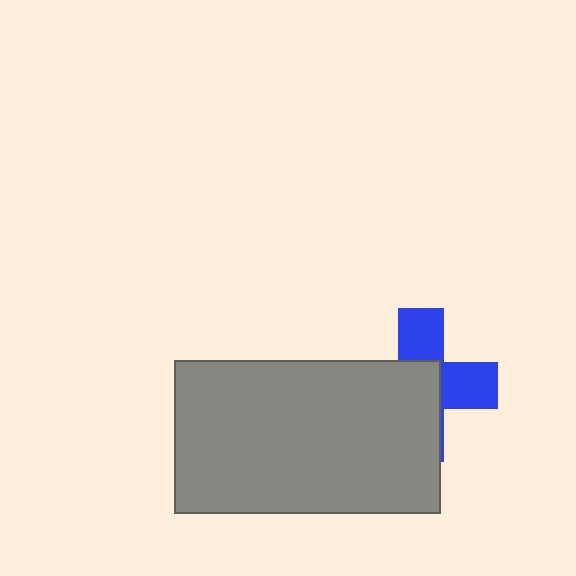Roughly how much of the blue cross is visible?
A small part of it is visible (roughly 42%).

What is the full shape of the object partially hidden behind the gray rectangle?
The partially hidden object is a blue cross.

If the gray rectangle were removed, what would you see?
You would see the complete blue cross.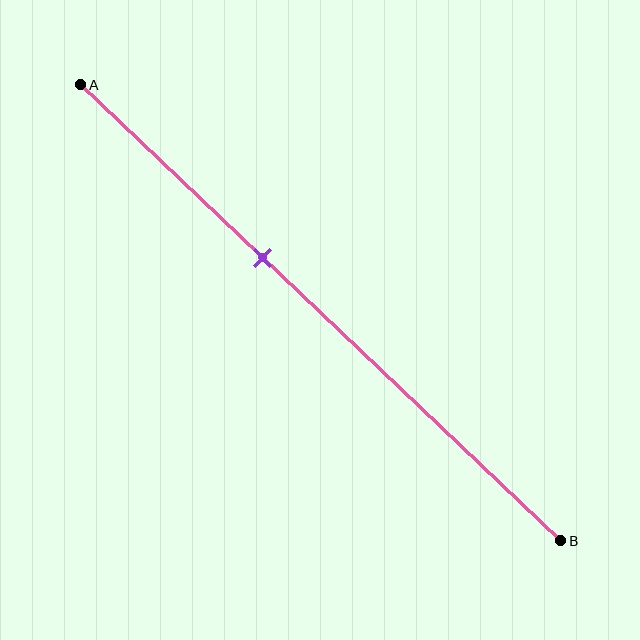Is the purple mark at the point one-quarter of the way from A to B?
No, the mark is at about 40% from A, not at the 25% one-quarter point.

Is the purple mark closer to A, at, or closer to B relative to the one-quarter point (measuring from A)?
The purple mark is closer to point B than the one-quarter point of segment AB.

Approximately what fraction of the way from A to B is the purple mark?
The purple mark is approximately 40% of the way from A to B.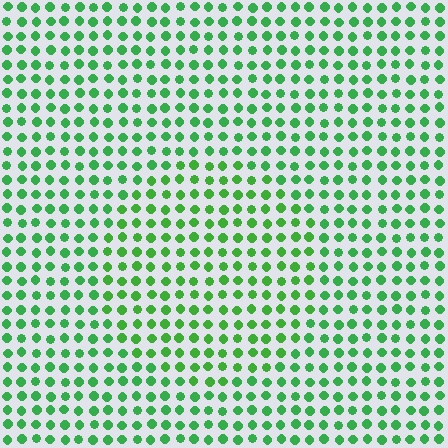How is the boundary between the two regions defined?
The boundary is defined purely by a slight shift in hue (about 15 degrees). Spacing, size, and orientation are identical on both sides.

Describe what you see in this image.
The image is filled with small green elements in a uniform arrangement. A circle-shaped region is visible where the elements are tinted to a slightly different hue, forming a subtle color boundary.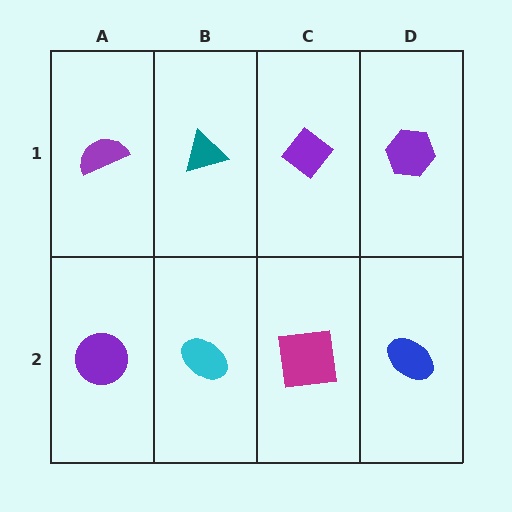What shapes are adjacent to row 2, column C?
A purple diamond (row 1, column C), a cyan ellipse (row 2, column B), a blue ellipse (row 2, column D).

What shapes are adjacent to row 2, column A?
A purple semicircle (row 1, column A), a cyan ellipse (row 2, column B).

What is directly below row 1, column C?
A magenta square.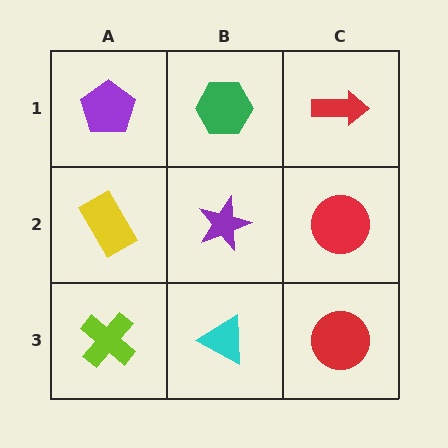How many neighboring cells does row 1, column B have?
3.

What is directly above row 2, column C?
A red arrow.